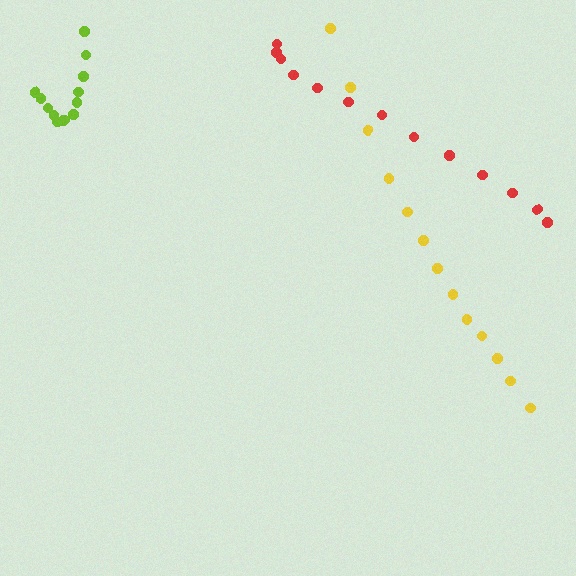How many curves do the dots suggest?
There are 3 distinct paths.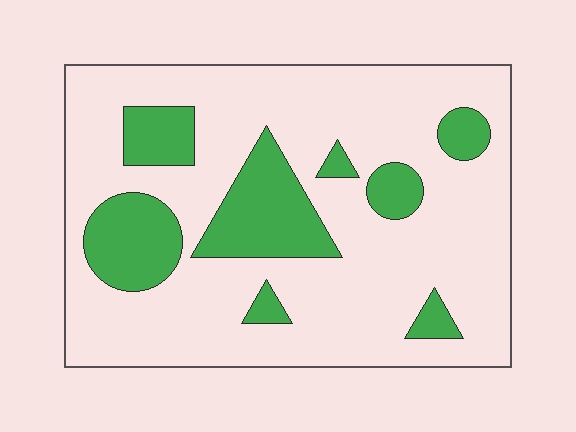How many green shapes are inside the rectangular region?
8.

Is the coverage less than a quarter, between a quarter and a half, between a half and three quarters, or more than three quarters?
Less than a quarter.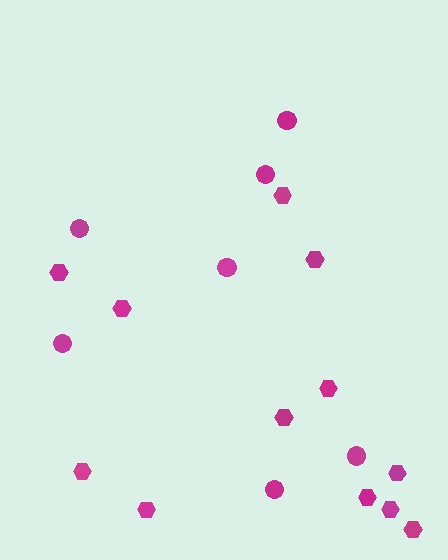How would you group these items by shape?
There are 2 groups: one group of hexagons (12) and one group of circles (7).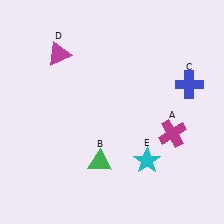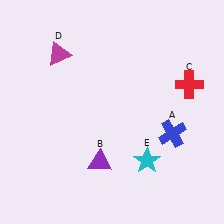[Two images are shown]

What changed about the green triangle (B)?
In Image 1, B is green. In Image 2, it changed to purple.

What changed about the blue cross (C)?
In Image 1, C is blue. In Image 2, it changed to red.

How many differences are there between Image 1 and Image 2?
There are 3 differences between the two images.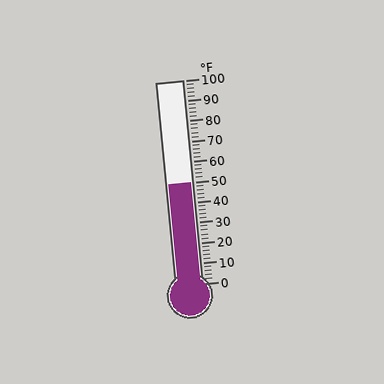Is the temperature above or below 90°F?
The temperature is below 90°F.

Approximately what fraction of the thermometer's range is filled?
The thermometer is filled to approximately 50% of its range.